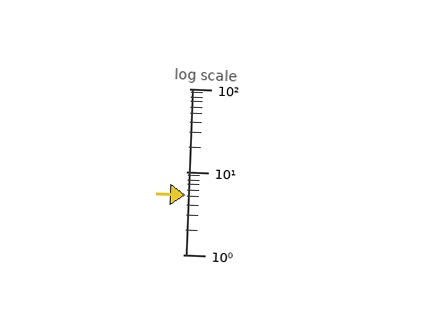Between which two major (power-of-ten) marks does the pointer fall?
The pointer is between 1 and 10.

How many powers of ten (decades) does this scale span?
The scale spans 2 decades, from 1 to 100.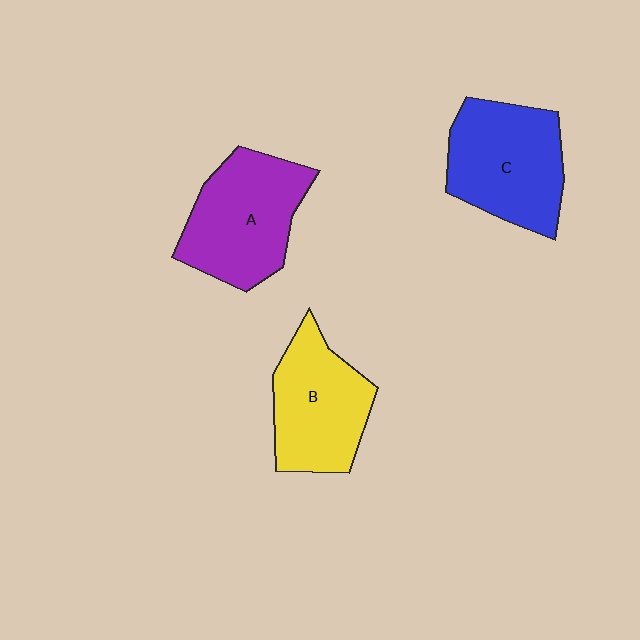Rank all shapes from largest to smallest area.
From largest to smallest: A (purple), C (blue), B (yellow).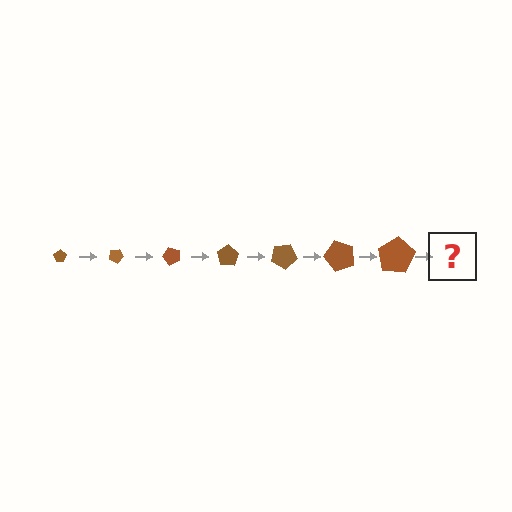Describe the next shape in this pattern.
It should be a pentagon, larger than the previous one and rotated 175 degrees from the start.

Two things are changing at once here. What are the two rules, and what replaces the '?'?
The two rules are that the pentagon grows larger each step and it rotates 25 degrees each step. The '?' should be a pentagon, larger than the previous one and rotated 175 degrees from the start.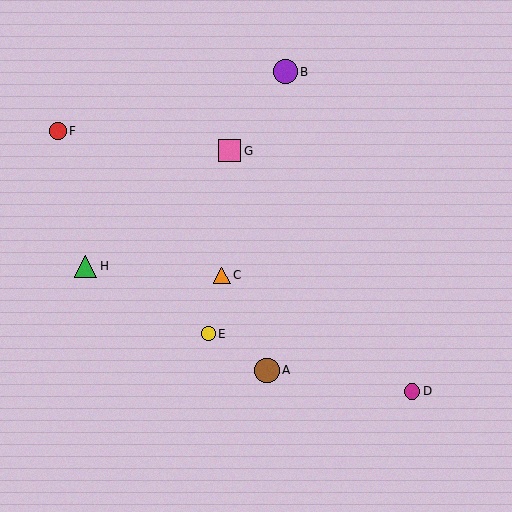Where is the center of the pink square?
The center of the pink square is at (229, 151).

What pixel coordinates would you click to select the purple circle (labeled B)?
Click at (285, 72) to select the purple circle B.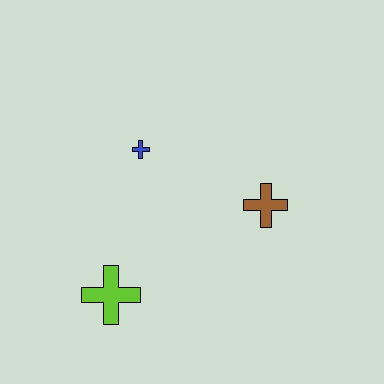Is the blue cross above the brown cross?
Yes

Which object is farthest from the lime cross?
The brown cross is farthest from the lime cross.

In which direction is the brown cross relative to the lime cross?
The brown cross is to the right of the lime cross.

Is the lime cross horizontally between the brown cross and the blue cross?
No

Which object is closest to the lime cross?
The blue cross is closest to the lime cross.